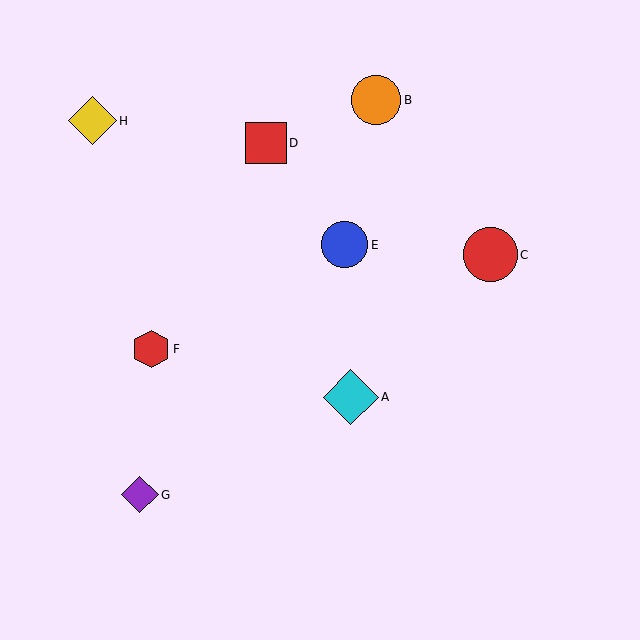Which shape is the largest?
The cyan diamond (labeled A) is the largest.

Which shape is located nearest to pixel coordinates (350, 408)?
The cyan diamond (labeled A) at (351, 397) is nearest to that location.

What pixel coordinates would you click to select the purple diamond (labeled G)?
Click at (140, 495) to select the purple diamond G.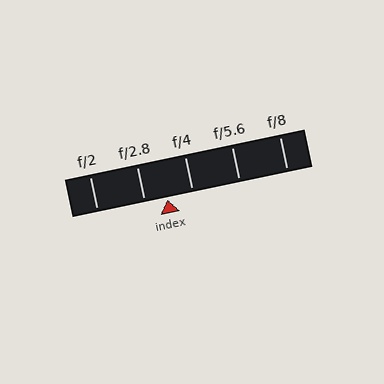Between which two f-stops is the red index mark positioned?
The index mark is between f/2.8 and f/4.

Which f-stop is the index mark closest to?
The index mark is closest to f/2.8.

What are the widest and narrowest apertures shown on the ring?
The widest aperture shown is f/2 and the narrowest is f/8.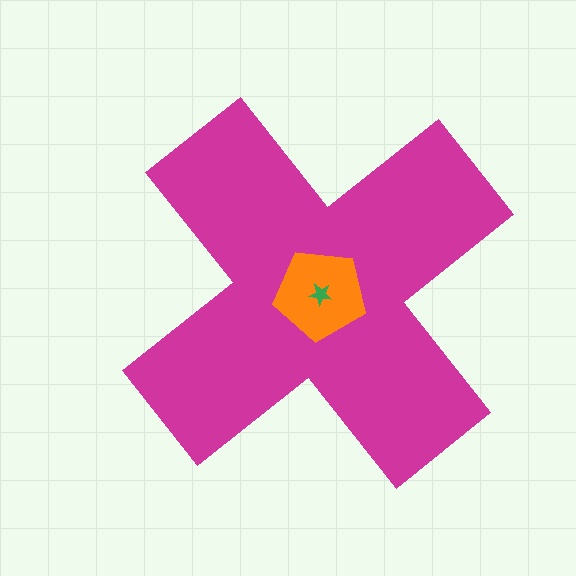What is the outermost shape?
The magenta cross.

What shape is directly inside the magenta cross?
The orange pentagon.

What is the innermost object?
The green star.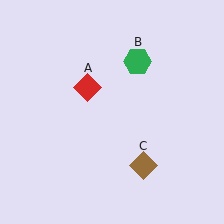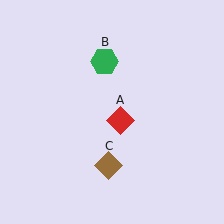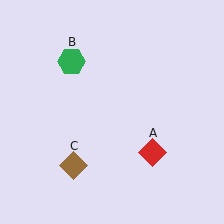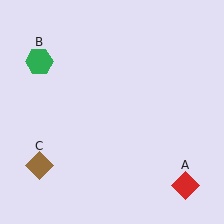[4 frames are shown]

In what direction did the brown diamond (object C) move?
The brown diamond (object C) moved left.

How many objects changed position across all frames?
3 objects changed position: red diamond (object A), green hexagon (object B), brown diamond (object C).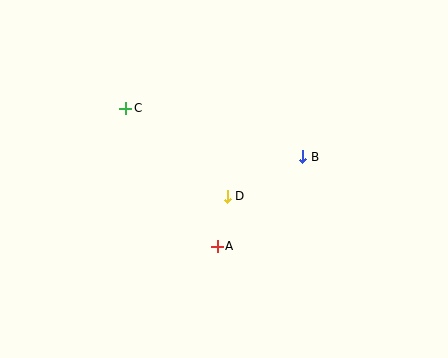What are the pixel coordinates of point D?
Point D is at (227, 196).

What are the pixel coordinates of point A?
Point A is at (217, 246).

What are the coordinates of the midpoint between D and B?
The midpoint between D and B is at (265, 177).